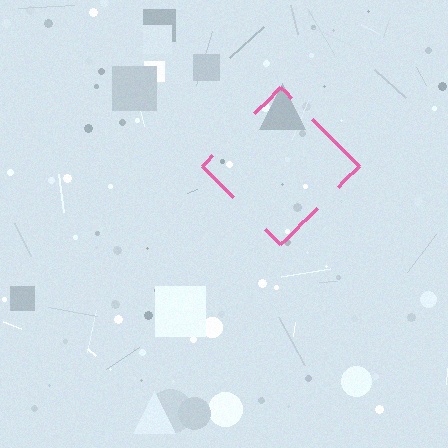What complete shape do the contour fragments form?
The contour fragments form a diamond.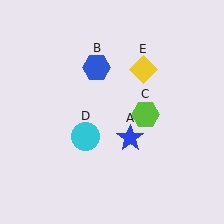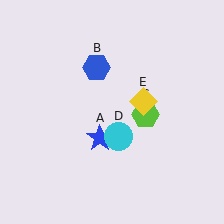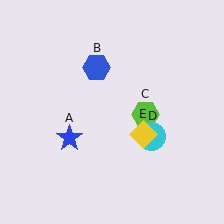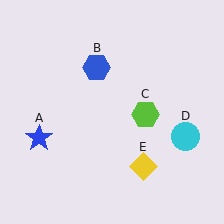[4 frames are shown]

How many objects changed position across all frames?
3 objects changed position: blue star (object A), cyan circle (object D), yellow diamond (object E).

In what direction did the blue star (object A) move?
The blue star (object A) moved left.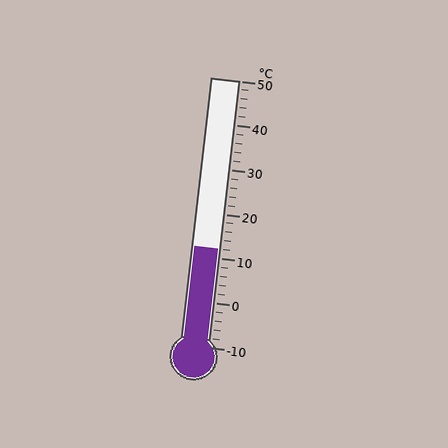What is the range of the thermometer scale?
The thermometer scale ranges from -10°C to 50°C.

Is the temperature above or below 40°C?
The temperature is below 40°C.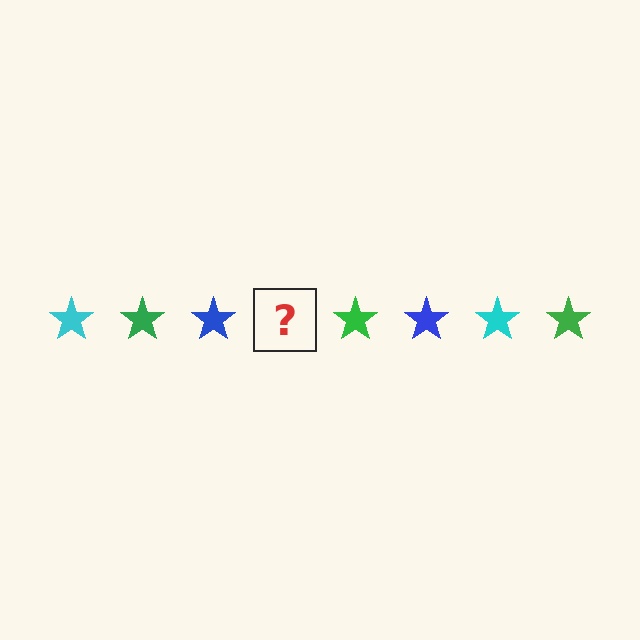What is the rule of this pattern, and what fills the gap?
The rule is that the pattern cycles through cyan, green, blue stars. The gap should be filled with a cyan star.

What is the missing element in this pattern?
The missing element is a cyan star.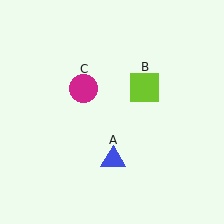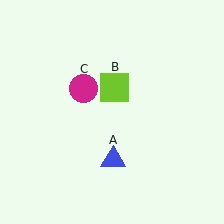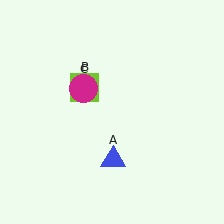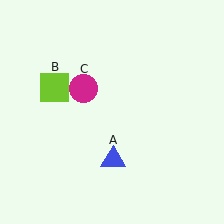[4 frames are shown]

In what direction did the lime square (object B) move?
The lime square (object B) moved left.